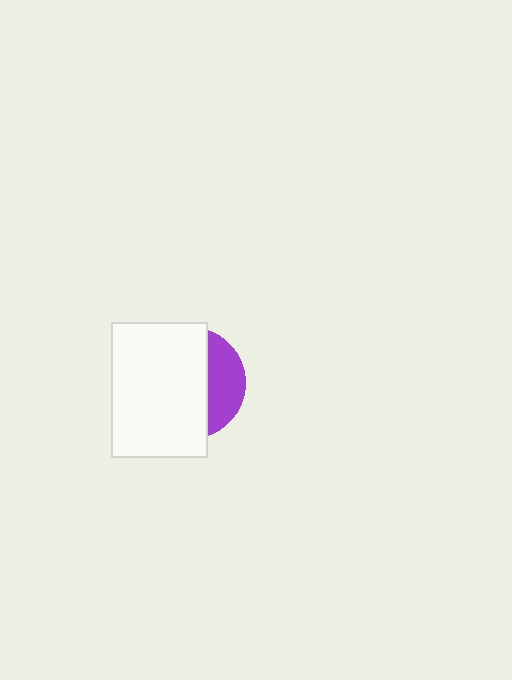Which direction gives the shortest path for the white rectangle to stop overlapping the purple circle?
Moving left gives the shortest separation.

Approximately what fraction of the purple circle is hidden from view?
Roughly 70% of the purple circle is hidden behind the white rectangle.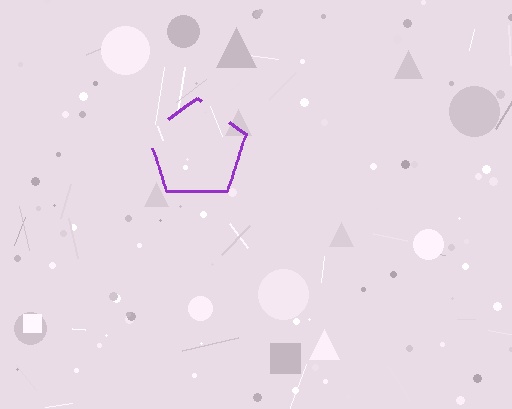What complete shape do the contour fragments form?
The contour fragments form a pentagon.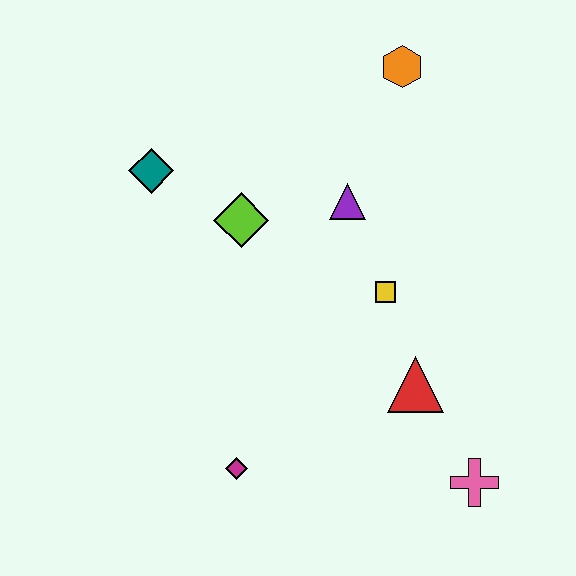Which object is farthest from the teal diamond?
The pink cross is farthest from the teal diamond.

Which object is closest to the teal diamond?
The lime diamond is closest to the teal diamond.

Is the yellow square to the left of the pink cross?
Yes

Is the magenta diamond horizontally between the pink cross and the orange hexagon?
No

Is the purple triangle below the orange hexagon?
Yes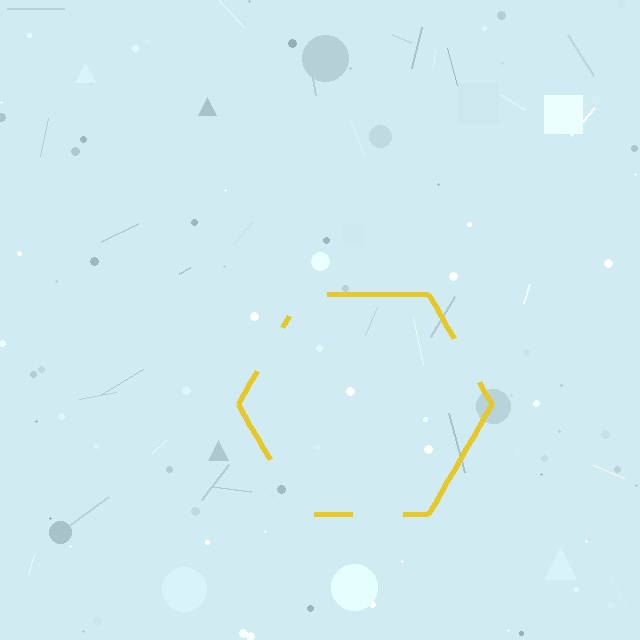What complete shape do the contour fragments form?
The contour fragments form a hexagon.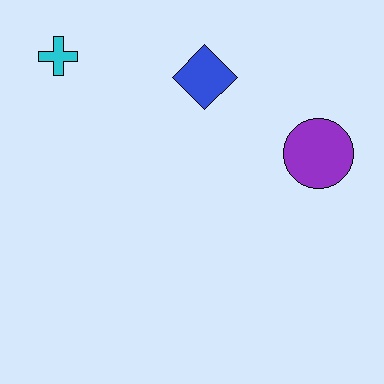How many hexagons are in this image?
There are no hexagons.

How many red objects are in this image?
There are no red objects.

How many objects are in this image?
There are 3 objects.